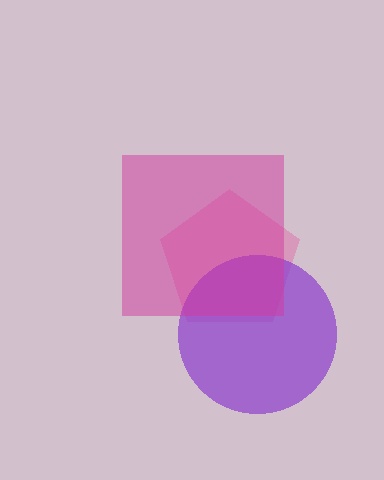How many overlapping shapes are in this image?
There are 3 overlapping shapes in the image.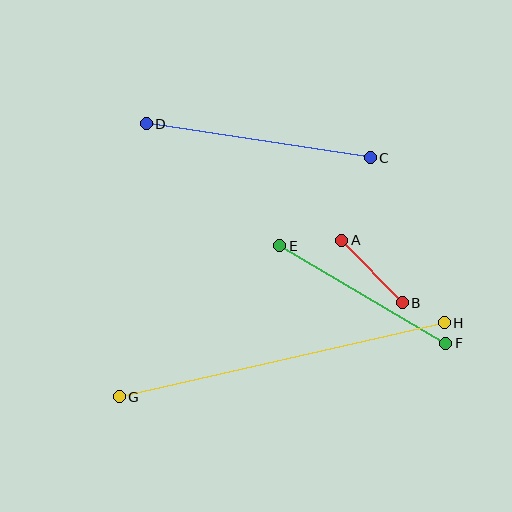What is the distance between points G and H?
The distance is approximately 334 pixels.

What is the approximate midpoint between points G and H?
The midpoint is at approximately (282, 360) pixels.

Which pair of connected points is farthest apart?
Points G and H are farthest apart.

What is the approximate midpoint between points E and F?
The midpoint is at approximately (363, 295) pixels.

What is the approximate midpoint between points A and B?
The midpoint is at approximately (372, 271) pixels.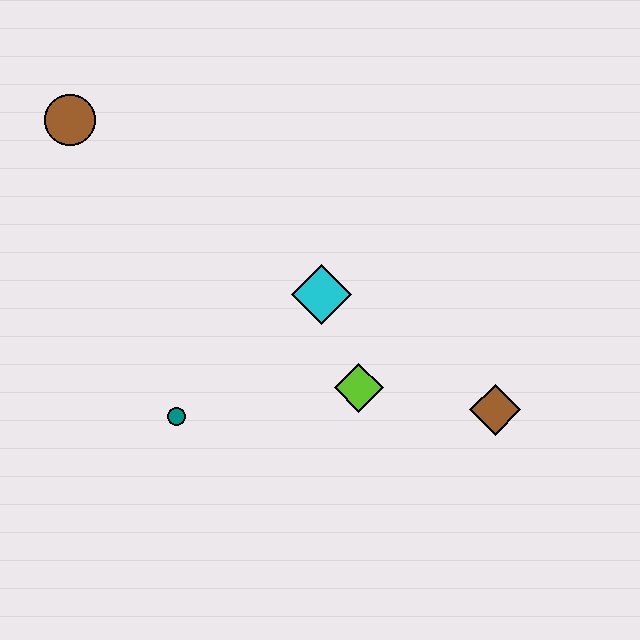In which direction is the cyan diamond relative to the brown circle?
The cyan diamond is to the right of the brown circle.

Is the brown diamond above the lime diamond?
No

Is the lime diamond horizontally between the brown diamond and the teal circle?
Yes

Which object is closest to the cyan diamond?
The lime diamond is closest to the cyan diamond.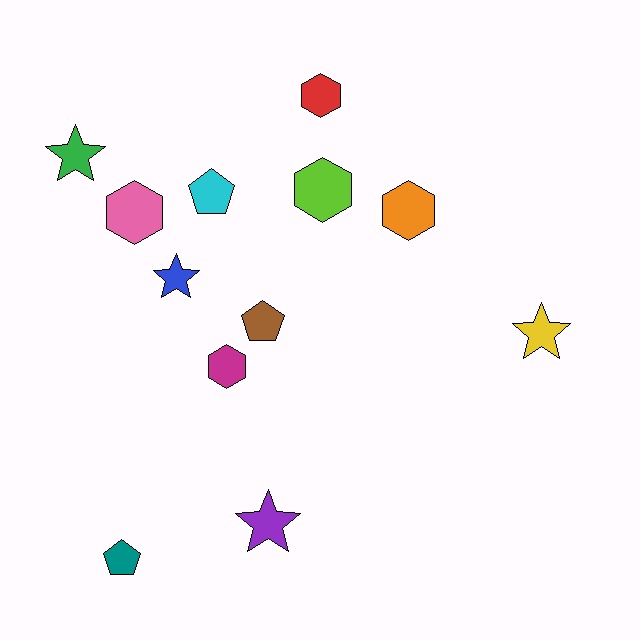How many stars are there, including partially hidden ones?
There are 4 stars.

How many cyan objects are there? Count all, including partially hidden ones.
There is 1 cyan object.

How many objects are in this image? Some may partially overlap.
There are 12 objects.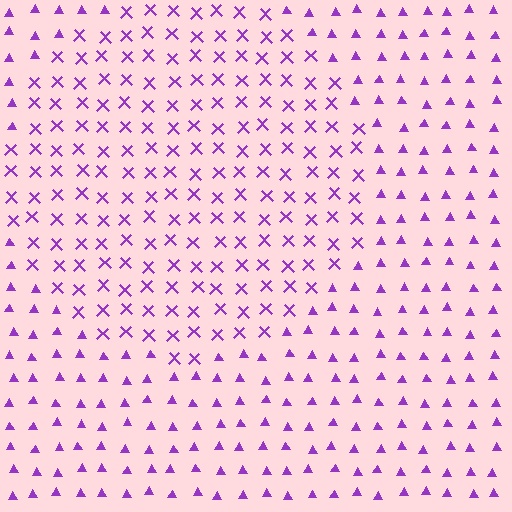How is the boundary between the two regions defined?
The boundary is defined by a change in element shape: X marks inside vs. triangles outside. All elements share the same color and spacing.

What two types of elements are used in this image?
The image uses X marks inside the circle region and triangles outside it.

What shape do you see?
I see a circle.